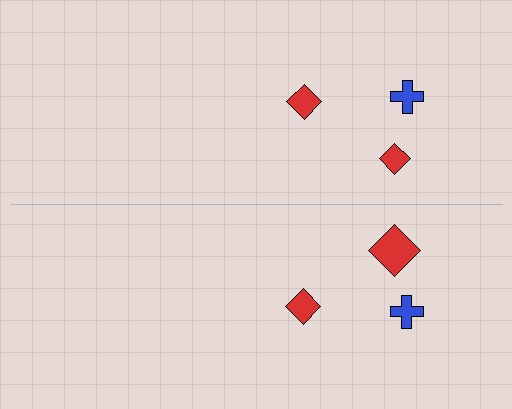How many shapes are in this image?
There are 6 shapes in this image.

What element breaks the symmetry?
The red diamond on the bottom side has a different size than its mirror counterpart.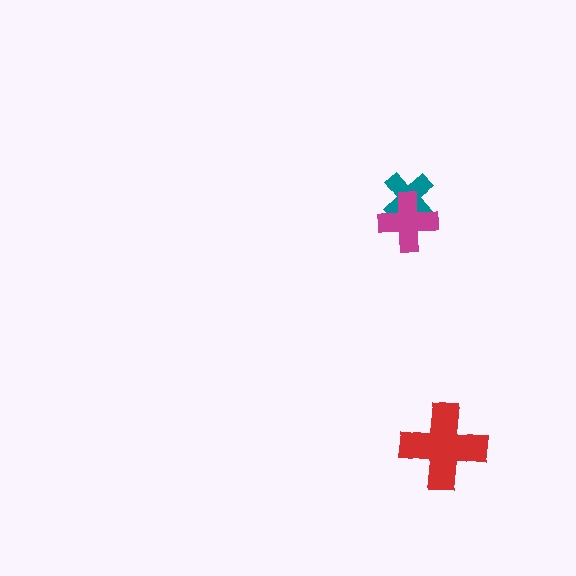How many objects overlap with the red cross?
0 objects overlap with the red cross.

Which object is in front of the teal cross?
The magenta cross is in front of the teal cross.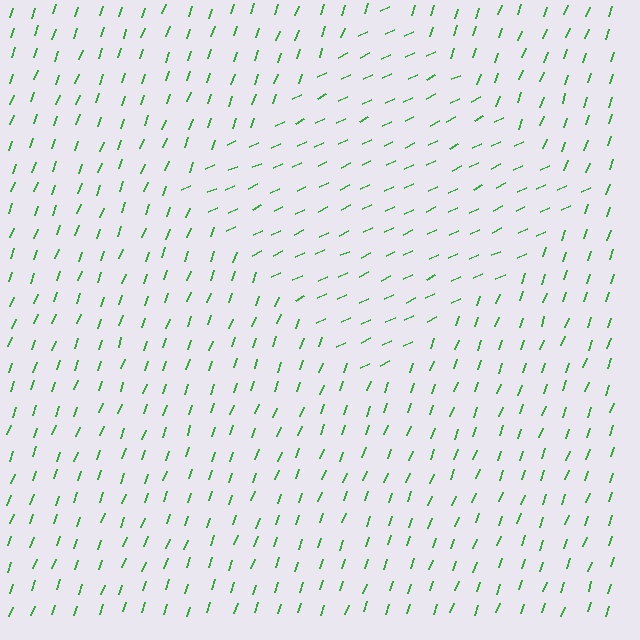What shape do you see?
I see a diamond.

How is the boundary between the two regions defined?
The boundary is defined purely by a change in line orientation (approximately 45 degrees difference). All lines are the same color and thickness.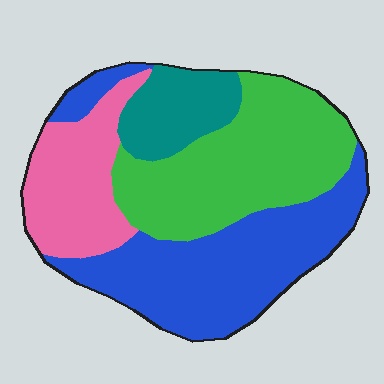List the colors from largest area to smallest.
From largest to smallest: blue, green, pink, teal.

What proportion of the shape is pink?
Pink takes up less than a quarter of the shape.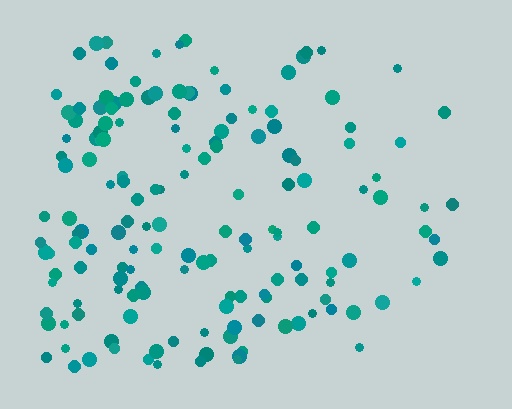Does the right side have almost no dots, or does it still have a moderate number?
Still a moderate number, just noticeably fewer than the left.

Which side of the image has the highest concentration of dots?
The left.